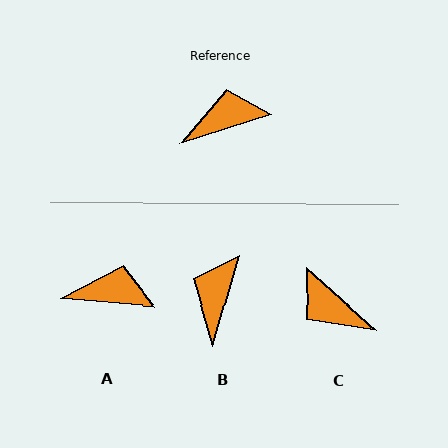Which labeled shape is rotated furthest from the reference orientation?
C, about 121 degrees away.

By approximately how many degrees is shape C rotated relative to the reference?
Approximately 121 degrees counter-clockwise.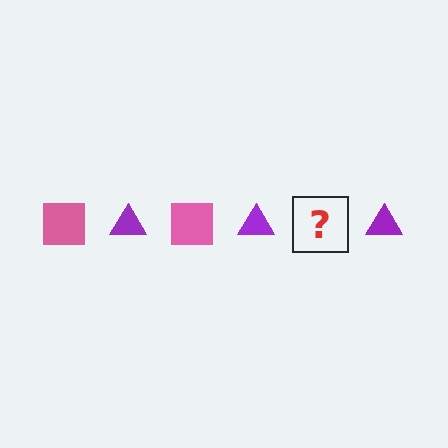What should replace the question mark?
The question mark should be replaced with a pink square.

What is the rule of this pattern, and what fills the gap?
The rule is that the pattern alternates between pink square and purple triangle. The gap should be filled with a pink square.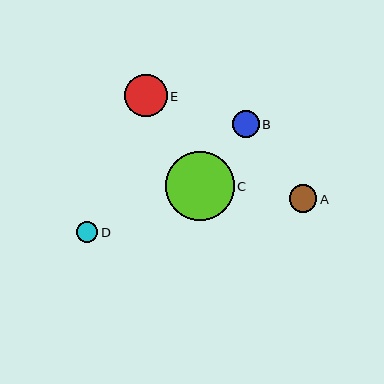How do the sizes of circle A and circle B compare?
Circle A and circle B are approximately the same size.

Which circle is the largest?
Circle C is the largest with a size of approximately 69 pixels.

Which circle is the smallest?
Circle D is the smallest with a size of approximately 21 pixels.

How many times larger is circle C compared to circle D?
Circle C is approximately 3.3 times the size of circle D.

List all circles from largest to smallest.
From largest to smallest: C, E, A, B, D.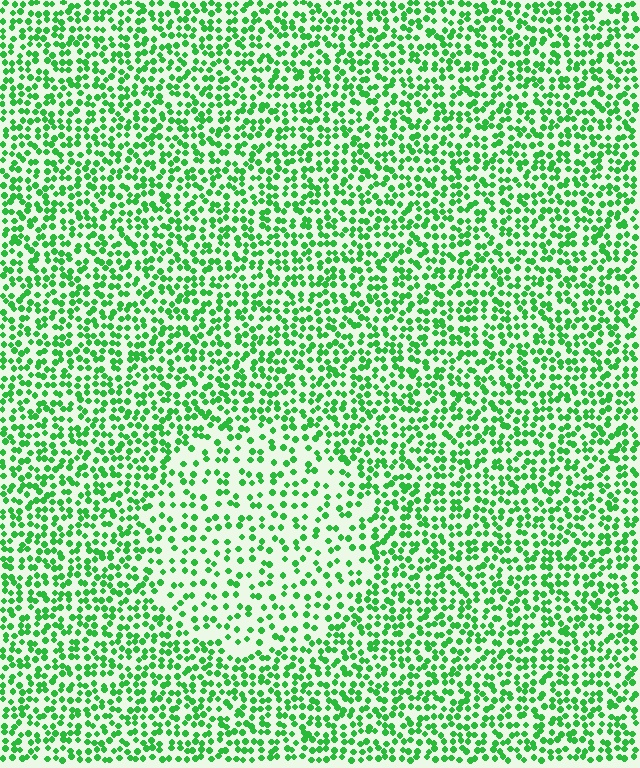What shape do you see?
I see a circle.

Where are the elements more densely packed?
The elements are more densely packed outside the circle boundary.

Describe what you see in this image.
The image contains small green elements arranged at two different densities. A circle-shaped region is visible where the elements are less densely packed than the surrounding area.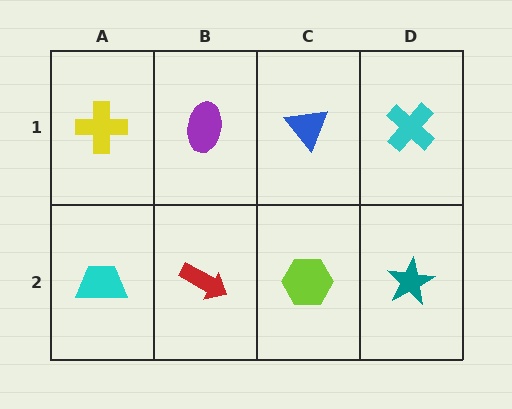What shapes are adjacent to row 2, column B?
A purple ellipse (row 1, column B), a cyan trapezoid (row 2, column A), a lime hexagon (row 2, column C).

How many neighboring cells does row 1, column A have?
2.